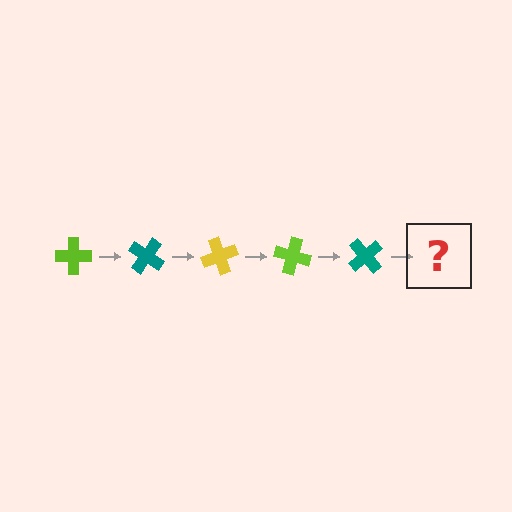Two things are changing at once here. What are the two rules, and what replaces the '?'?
The two rules are that it rotates 35 degrees each step and the color cycles through lime, teal, and yellow. The '?' should be a yellow cross, rotated 175 degrees from the start.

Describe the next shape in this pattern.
It should be a yellow cross, rotated 175 degrees from the start.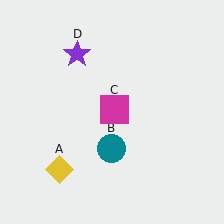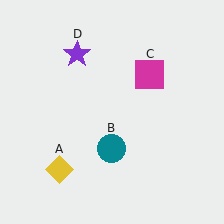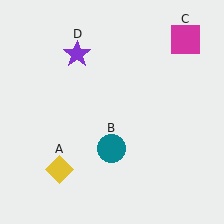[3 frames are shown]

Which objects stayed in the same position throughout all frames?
Yellow diamond (object A) and teal circle (object B) and purple star (object D) remained stationary.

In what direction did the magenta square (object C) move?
The magenta square (object C) moved up and to the right.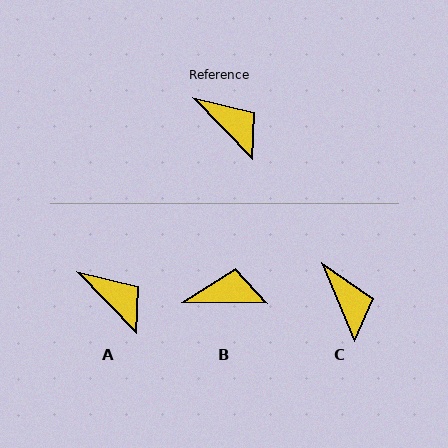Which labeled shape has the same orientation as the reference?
A.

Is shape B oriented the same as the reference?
No, it is off by about 45 degrees.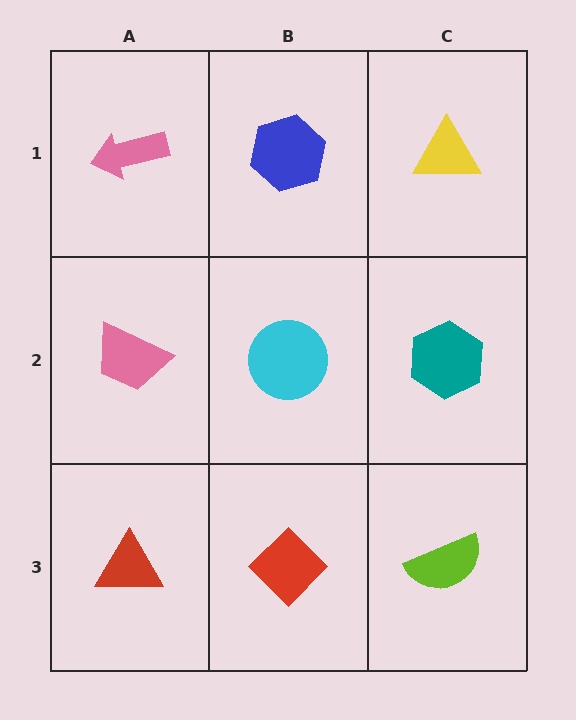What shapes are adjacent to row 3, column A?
A pink trapezoid (row 2, column A), a red diamond (row 3, column B).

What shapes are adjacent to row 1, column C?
A teal hexagon (row 2, column C), a blue hexagon (row 1, column B).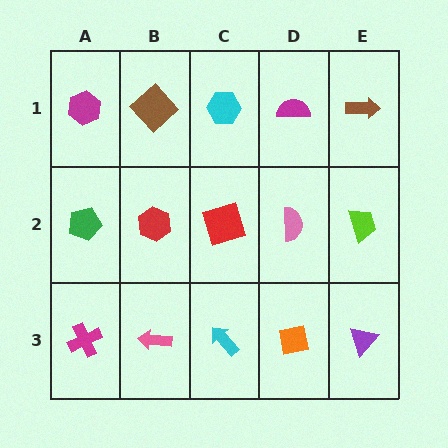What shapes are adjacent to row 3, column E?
A lime trapezoid (row 2, column E), an orange square (row 3, column D).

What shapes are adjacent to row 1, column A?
A green pentagon (row 2, column A), a brown diamond (row 1, column B).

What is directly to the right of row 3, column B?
A cyan arrow.